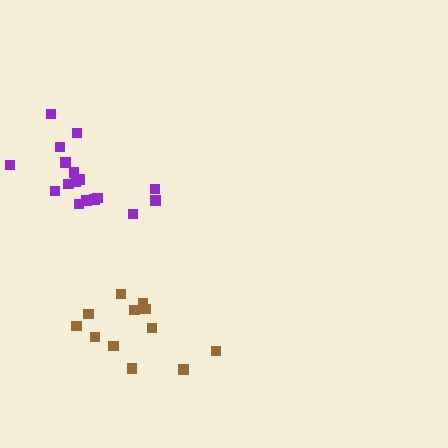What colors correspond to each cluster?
The clusters are colored: brown, purple.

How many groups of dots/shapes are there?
There are 2 groups.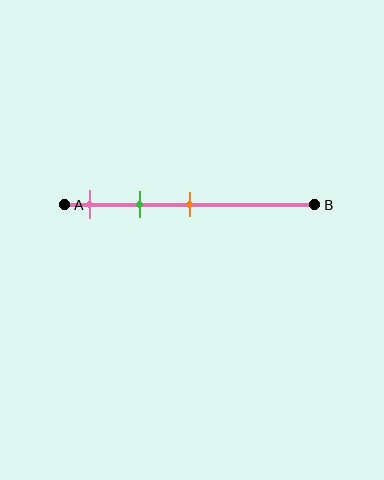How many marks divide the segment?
There are 3 marks dividing the segment.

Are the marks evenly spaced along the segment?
Yes, the marks are approximately evenly spaced.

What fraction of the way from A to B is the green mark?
The green mark is approximately 30% (0.3) of the way from A to B.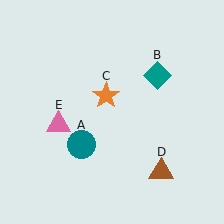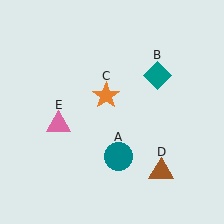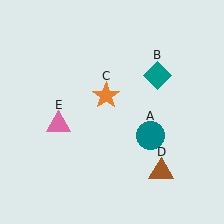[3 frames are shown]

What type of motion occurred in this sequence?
The teal circle (object A) rotated counterclockwise around the center of the scene.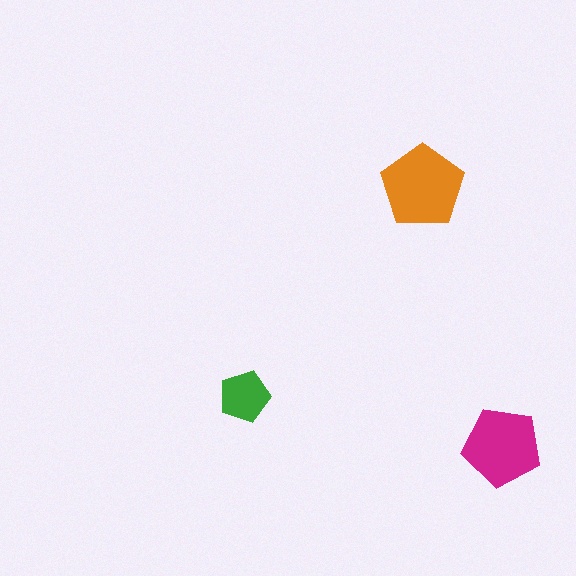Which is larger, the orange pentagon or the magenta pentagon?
The orange one.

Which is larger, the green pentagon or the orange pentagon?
The orange one.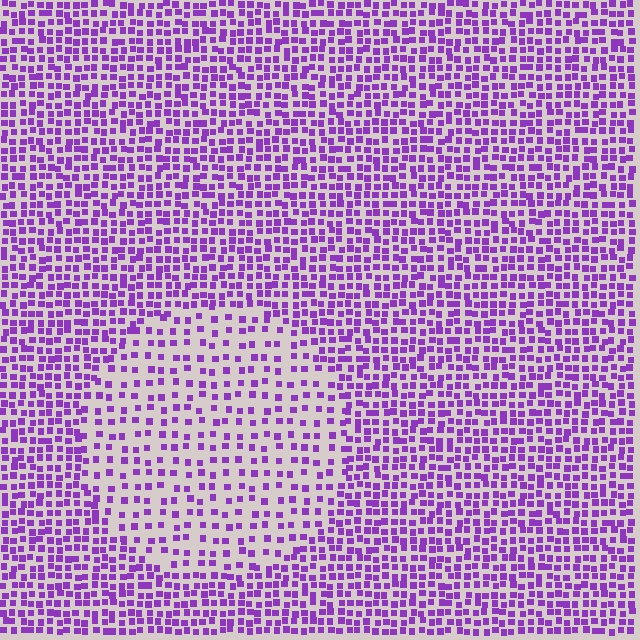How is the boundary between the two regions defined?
The boundary is defined by a change in element density (approximately 2.0x ratio). All elements are the same color, size, and shape.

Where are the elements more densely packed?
The elements are more densely packed outside the circle boundary.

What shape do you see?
I see a circle.